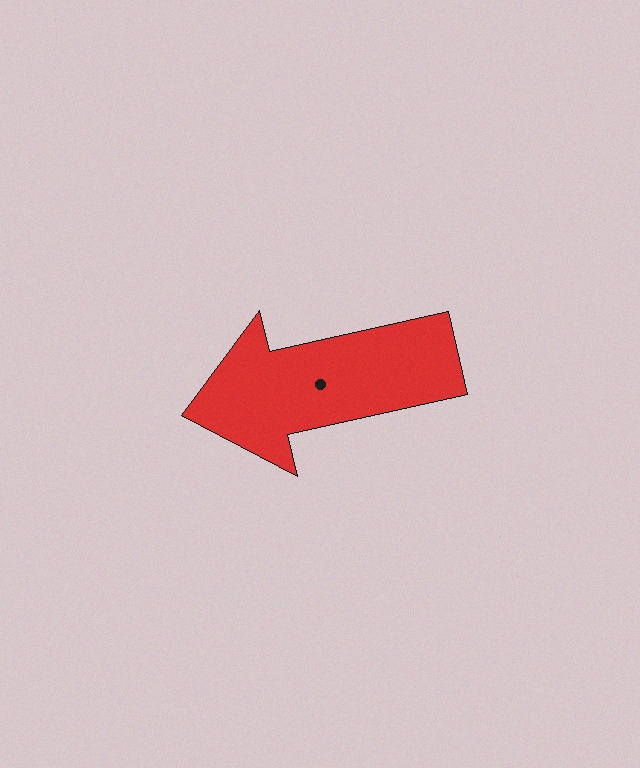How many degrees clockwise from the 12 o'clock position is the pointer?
Approximately 257 degrees.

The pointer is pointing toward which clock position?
Roughly 9 o'clock.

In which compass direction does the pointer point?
West.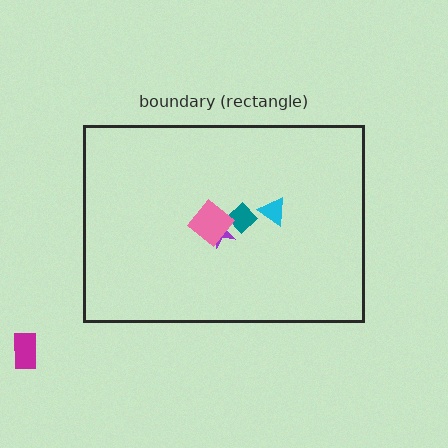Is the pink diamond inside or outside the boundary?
Inside.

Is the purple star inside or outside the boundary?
Inside.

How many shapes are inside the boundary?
4 inside, 1 outside.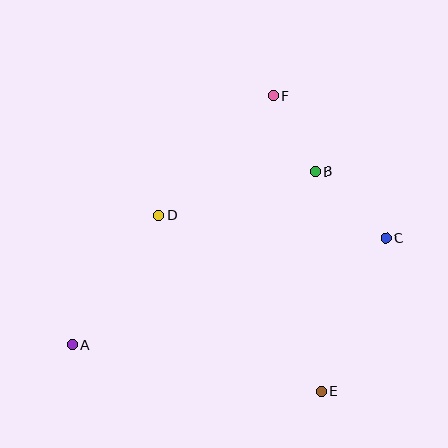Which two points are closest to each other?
Points B and F are closest to each other.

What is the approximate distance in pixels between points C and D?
The distance between C and D is approximately 228 pixels.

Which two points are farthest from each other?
Points A and C are farthest from each other.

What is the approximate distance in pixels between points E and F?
The distance between E and F is approximately 299 pixels.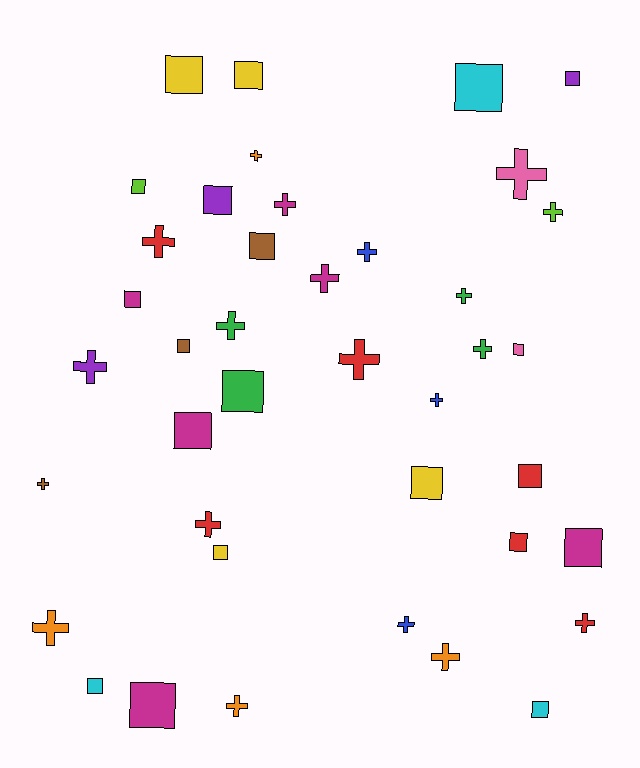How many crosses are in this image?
There are 20 crosses.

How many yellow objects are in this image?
There are 4 yellow objects.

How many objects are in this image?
There are 40 objects.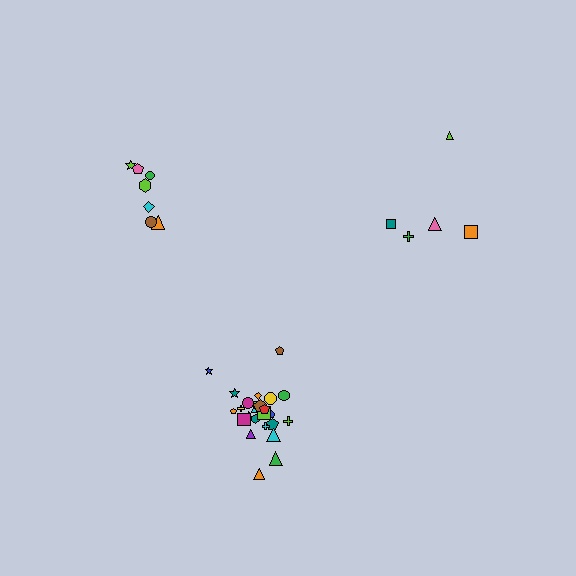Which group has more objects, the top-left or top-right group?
The top-left group.